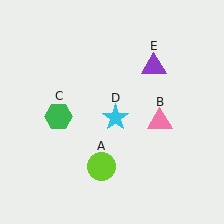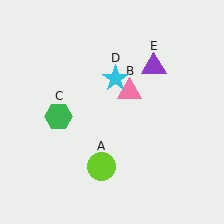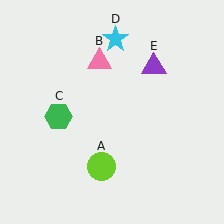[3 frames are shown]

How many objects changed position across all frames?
2 objects changed position: pink triangle (object B), cyan star (object D).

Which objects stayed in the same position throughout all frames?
Lime circle (object A) and green hexagon (object C) and purple triangle (object E) remained stationary.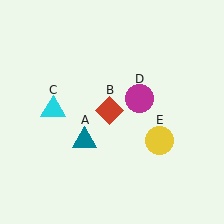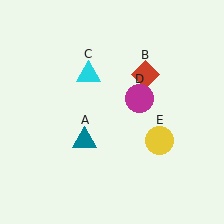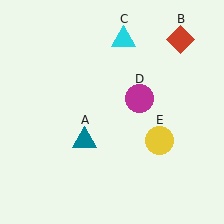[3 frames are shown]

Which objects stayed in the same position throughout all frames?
Teal triangle (object A) and magenta circle (object D) and yellow circle (object E) remained stationary.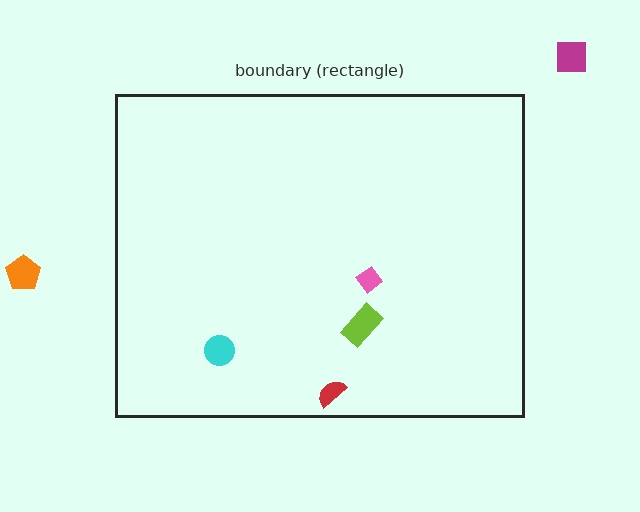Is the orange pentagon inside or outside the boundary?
Outside.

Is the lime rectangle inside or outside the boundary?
Inside.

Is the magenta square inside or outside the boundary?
Outside.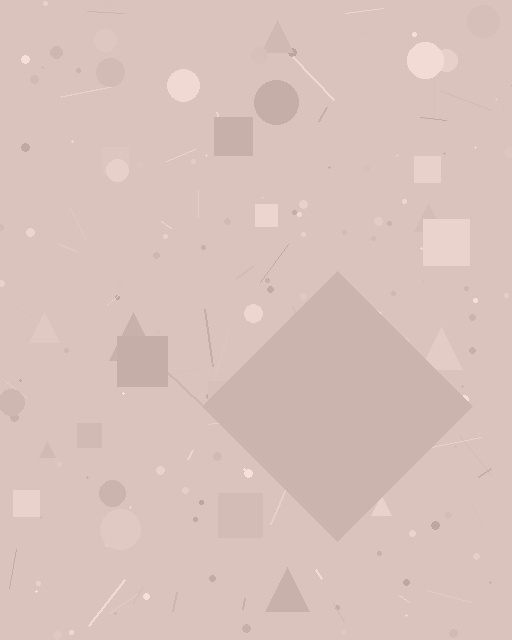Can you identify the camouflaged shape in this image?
The camouflaged shape is a diamond.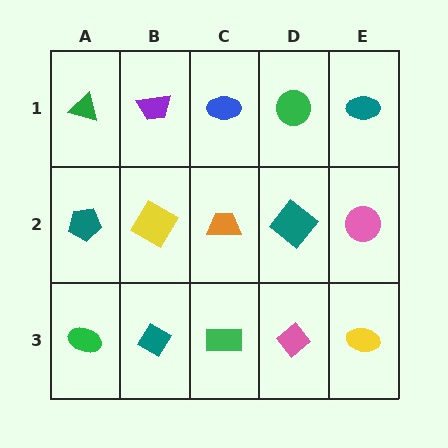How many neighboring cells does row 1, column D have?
3.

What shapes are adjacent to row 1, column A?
A teal pentagon (row 2, column A), a purple trapezoid (row 1, column B).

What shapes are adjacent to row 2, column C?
A blue ellipse (row 1, column C), a green rectangle (row 3, column C), a yellow diamond (row 2, column B), a teal diamond (row 2, column D).